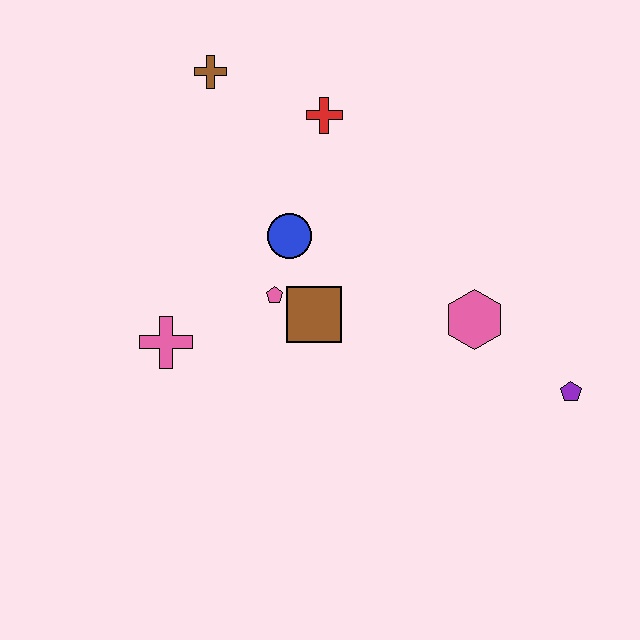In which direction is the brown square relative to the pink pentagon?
The brown square is to the right of the pink pentagon.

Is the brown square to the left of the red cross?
Yes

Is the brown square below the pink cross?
No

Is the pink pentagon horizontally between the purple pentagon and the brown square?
No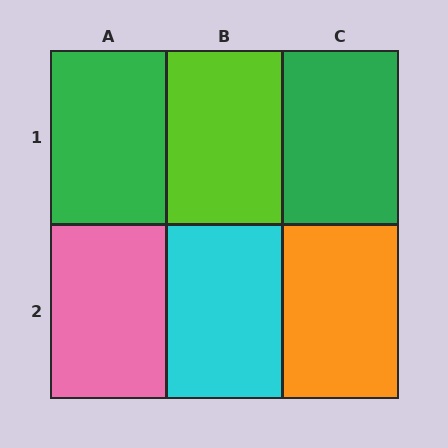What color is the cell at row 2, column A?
Pink.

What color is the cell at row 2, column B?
Cyan.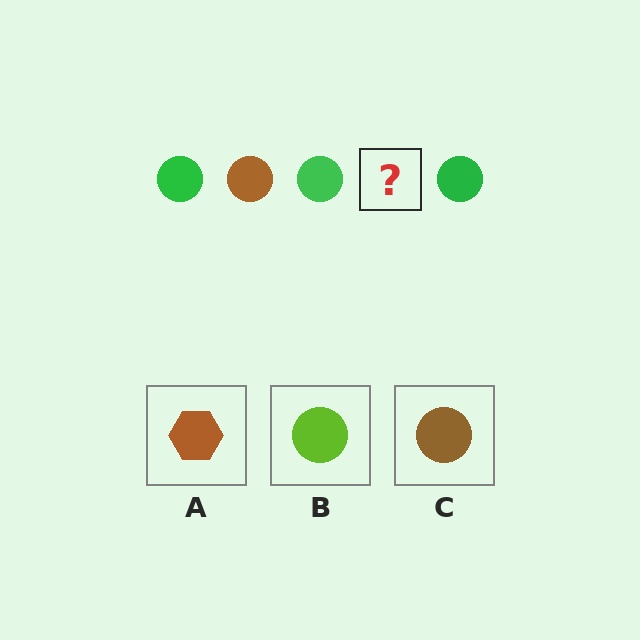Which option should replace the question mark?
Option C.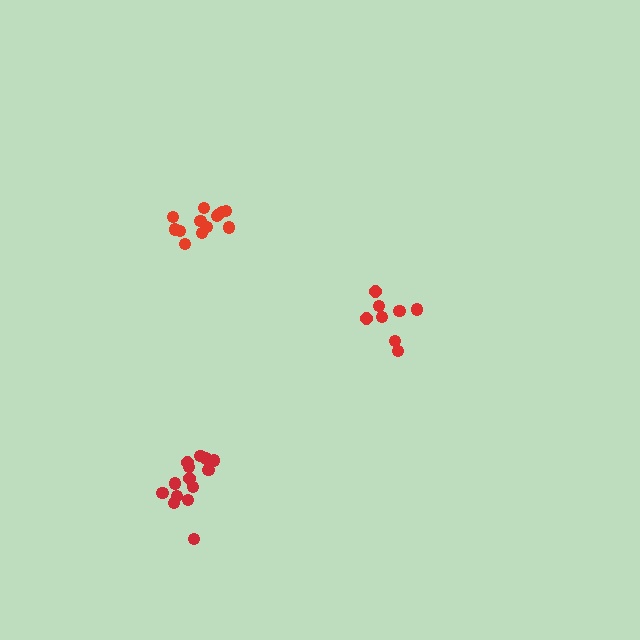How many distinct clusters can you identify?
There are 3 distinct clusters.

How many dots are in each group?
Group 1: 8 dots, Group 2: 13 dots, Group 3: 14 dots (35 total).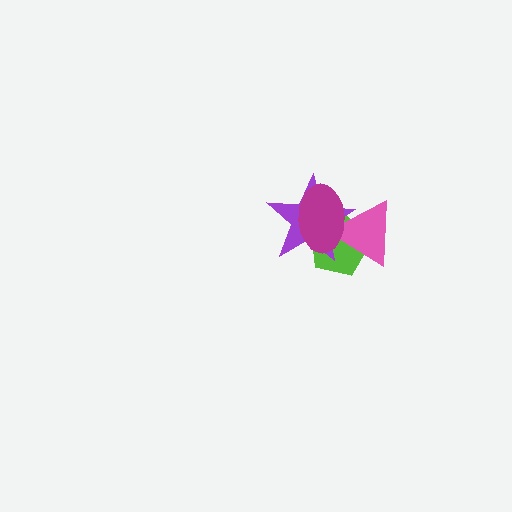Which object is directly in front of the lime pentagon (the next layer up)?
The pink triangle is directly in front of the lime pentagon.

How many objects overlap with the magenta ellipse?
3 objects overlap with the magenta ellipse.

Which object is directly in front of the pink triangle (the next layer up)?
The purple star is directly in front of the pink triangle.